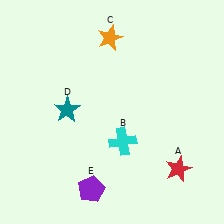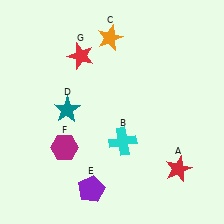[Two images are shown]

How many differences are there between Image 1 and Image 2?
There are 2 differences between the two images.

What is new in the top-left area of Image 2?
A red star (G) was added in the top-left area of Image 2.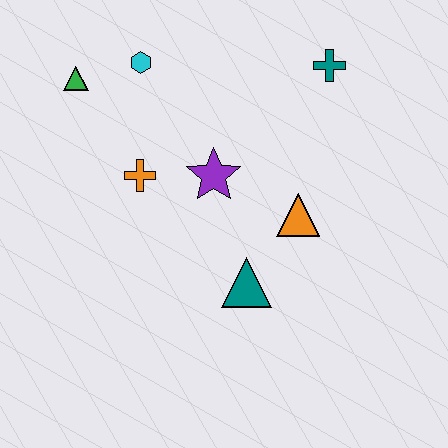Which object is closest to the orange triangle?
The teal triangle is closest to the orange triangle.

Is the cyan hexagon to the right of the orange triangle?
No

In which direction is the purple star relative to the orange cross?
The purple star is to the right of the orange cross.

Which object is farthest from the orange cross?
The teal cross is farthest from the orange cross.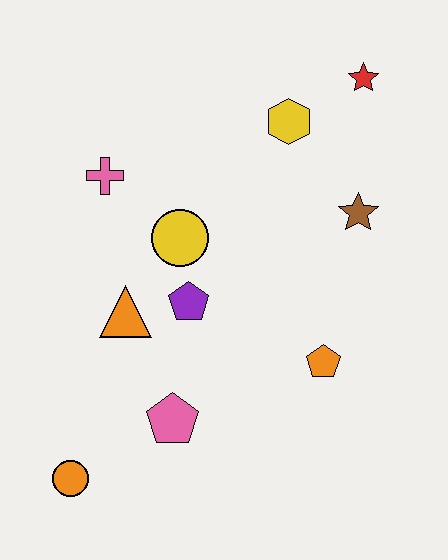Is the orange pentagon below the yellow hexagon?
Yes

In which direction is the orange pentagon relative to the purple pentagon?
The orange pentagon is to the right of the purple pentagon.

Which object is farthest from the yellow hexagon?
The orange circle is farthest from the yellow hexagon.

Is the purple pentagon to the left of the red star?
Yes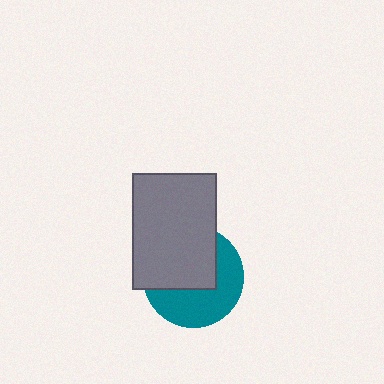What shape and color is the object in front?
The object in front is a gray rectangle.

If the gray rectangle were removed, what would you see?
You would see the complete teal circle.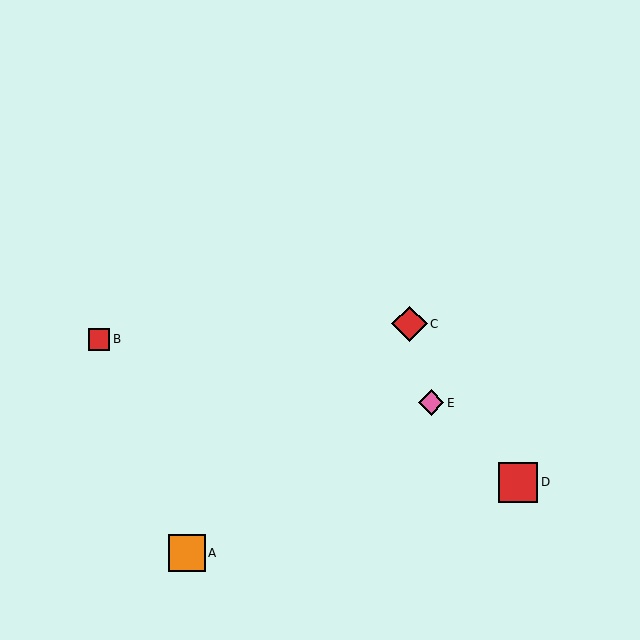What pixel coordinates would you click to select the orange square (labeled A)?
Click at (187, 553) to select the orange square A.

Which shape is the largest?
The red square (labeled D) is the largest.